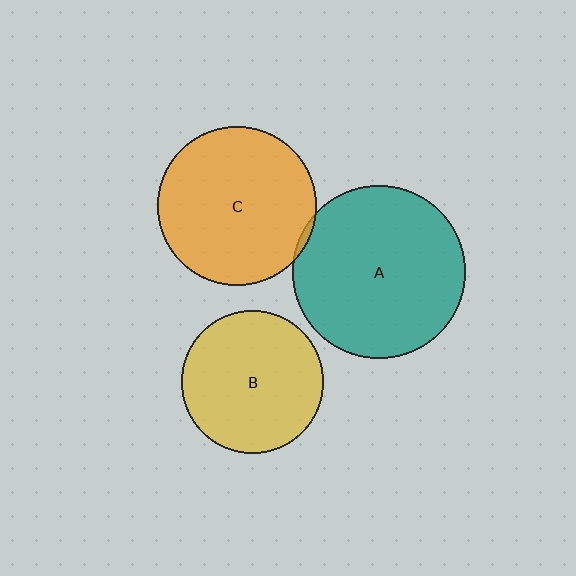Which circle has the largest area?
Circle A (teal).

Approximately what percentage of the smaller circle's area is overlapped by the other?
Approximately 5%.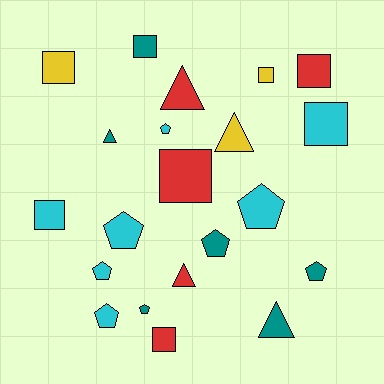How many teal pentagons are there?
There are 3 teal pentagons.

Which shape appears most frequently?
Pentagon, with 8 objects.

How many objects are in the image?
There are 21 objects.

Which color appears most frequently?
Cyan, with 7 objects.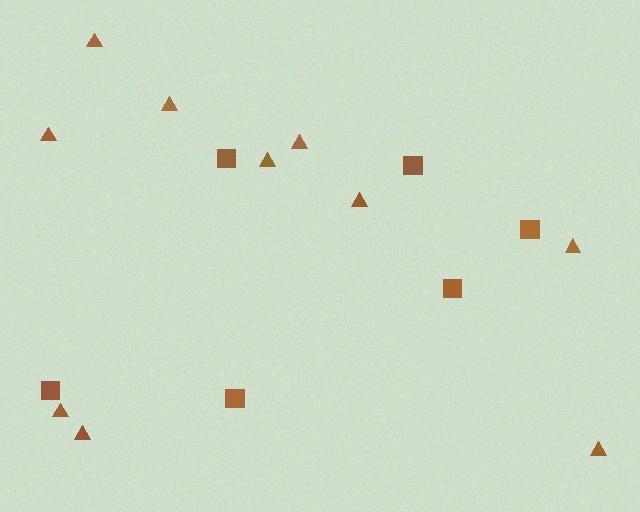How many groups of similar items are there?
There are 2 groups: one group of triangles (10) and one group of squares (6).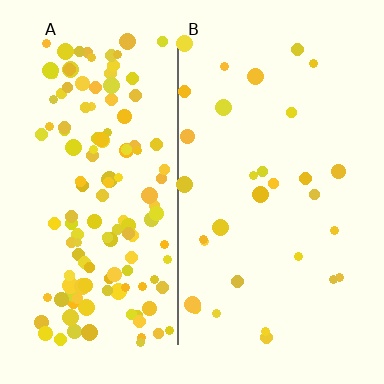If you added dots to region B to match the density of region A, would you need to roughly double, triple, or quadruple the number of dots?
Approximately quadruple.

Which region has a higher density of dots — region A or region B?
A (the left).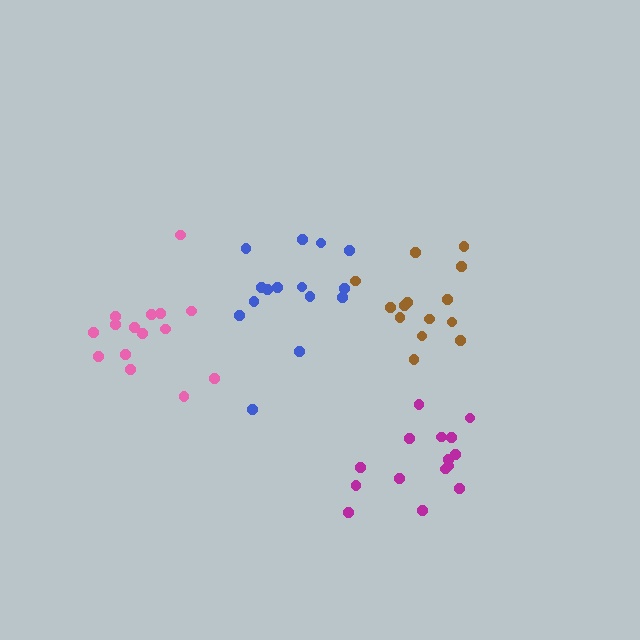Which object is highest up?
The blue cluster is topmost.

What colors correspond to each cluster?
The clusters are colored: magenta, blue, brown, pink.